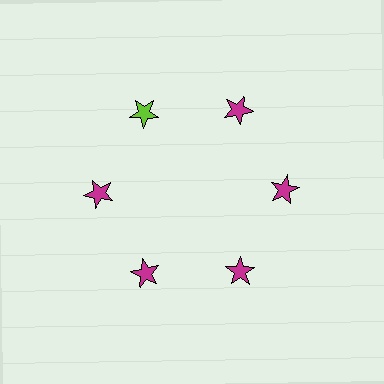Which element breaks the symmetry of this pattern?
The lime star at roughly the 11 o'clock position breaks the symmetry. All other shapes are magenta stars.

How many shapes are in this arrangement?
There are 6 shapes arranged in a ring pattern.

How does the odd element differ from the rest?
It has a different color: lime instead of magenta.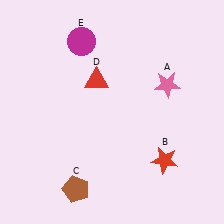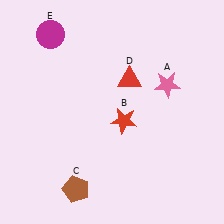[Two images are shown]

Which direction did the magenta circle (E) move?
The magenta circle (E) moved left.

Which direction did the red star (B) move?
The red star (B) moved left.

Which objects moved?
The objects that moved are: the red star (B), the red triangle (D), the magenta circle (E).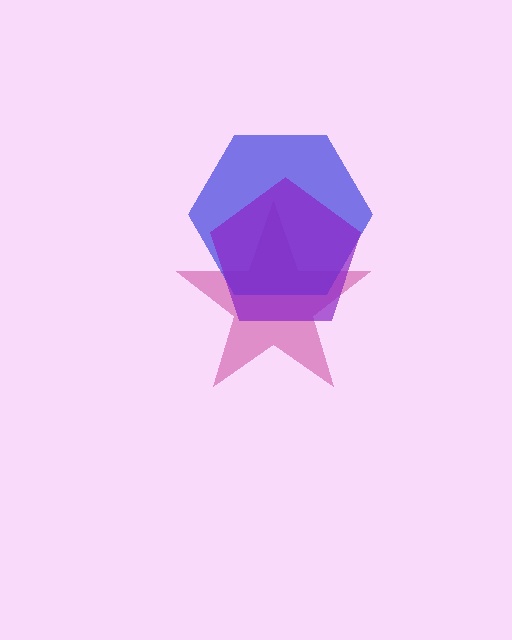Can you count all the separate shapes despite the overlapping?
Yes, there are 3 separate shapes.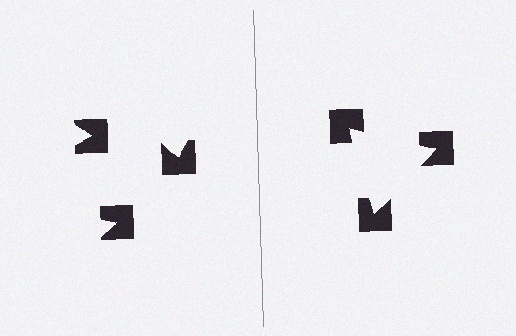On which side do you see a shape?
An illusory triangle appears on the right side. On the left side the wedge cuts are rotated, so no coherent shape forms.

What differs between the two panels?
The notched squares are positioned identically on both sides; only the wedge orientations differ. On the right they align to a triangle; on the left they are misaligned.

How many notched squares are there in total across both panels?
6 — 3 on each side.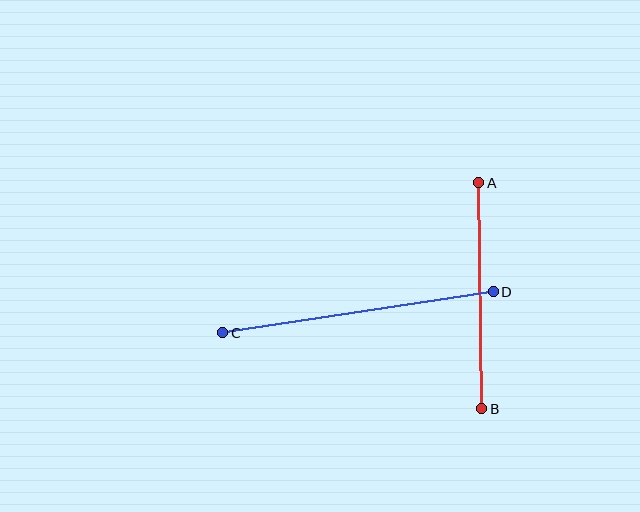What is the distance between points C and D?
The distance is approximately 274 pixels.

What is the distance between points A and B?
The distance is approximately 226 pixels.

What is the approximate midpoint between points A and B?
The midpoint is at approximately (480, 296) pixels.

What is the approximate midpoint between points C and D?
The midpoint is at approximately (358, 312) pixels.